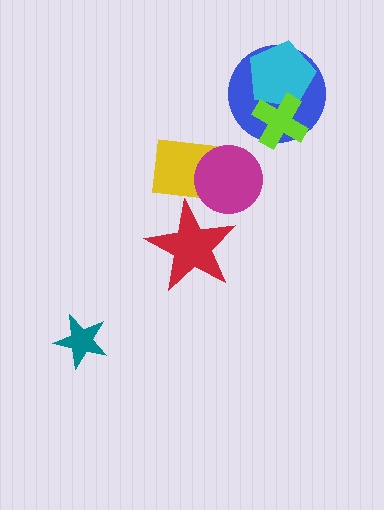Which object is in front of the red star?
The yellow rectangle is in front of the red star.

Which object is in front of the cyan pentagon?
The lime cross is in front of the cyan pentagon.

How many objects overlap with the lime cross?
2 objects overlap with the lime cross.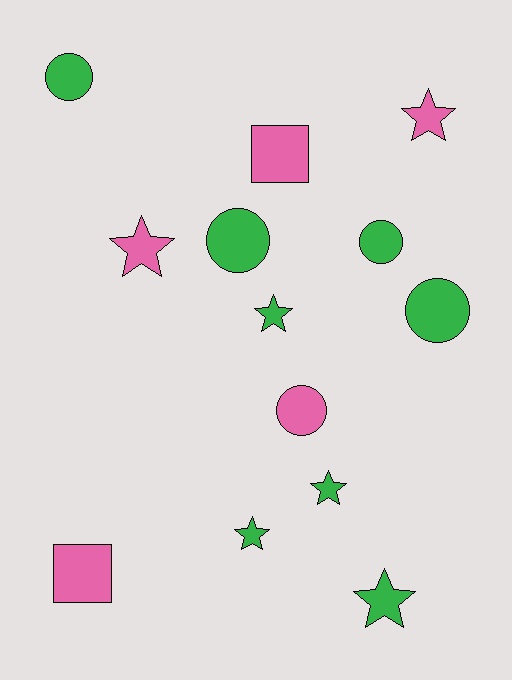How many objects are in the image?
There are 13 objects.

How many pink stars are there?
There are 2 pink stars.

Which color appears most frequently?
Green, with 8 objects.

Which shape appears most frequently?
Star, with 6 objects.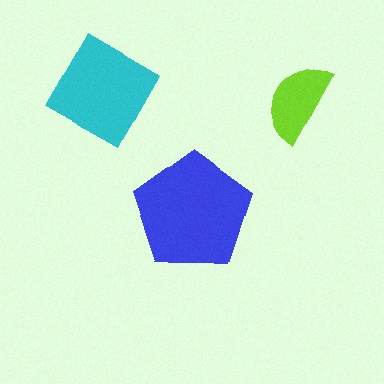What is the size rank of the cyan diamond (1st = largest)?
2nd.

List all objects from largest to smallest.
The blue pentagon, the cyan diamond, the lime semicircle.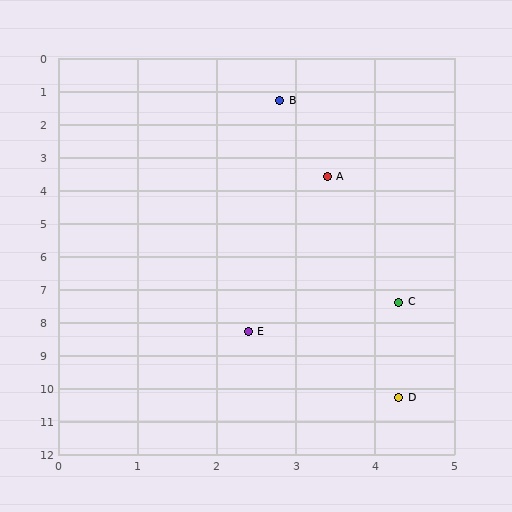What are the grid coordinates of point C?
Point C is at approximately (4.3, 7.4).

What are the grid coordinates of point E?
Point E is at approximately (2.4, 8.3).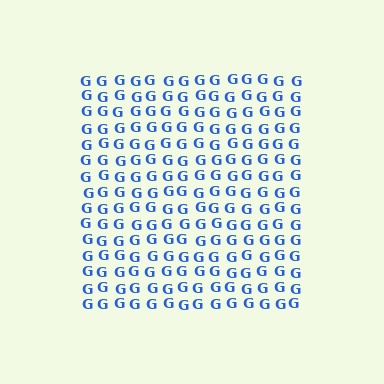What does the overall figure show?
The overall figure shows a square.